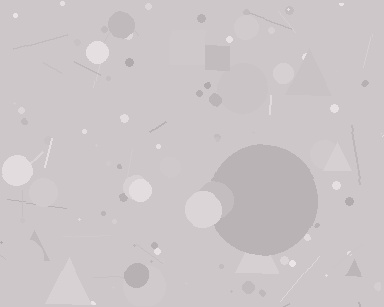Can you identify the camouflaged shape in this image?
The camouflaged shape is a circle.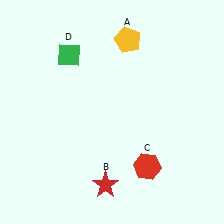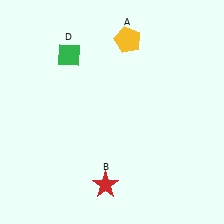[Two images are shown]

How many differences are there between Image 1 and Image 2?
There is 1 difference between the two images.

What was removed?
The red hexagon (C) was removed in Image 2.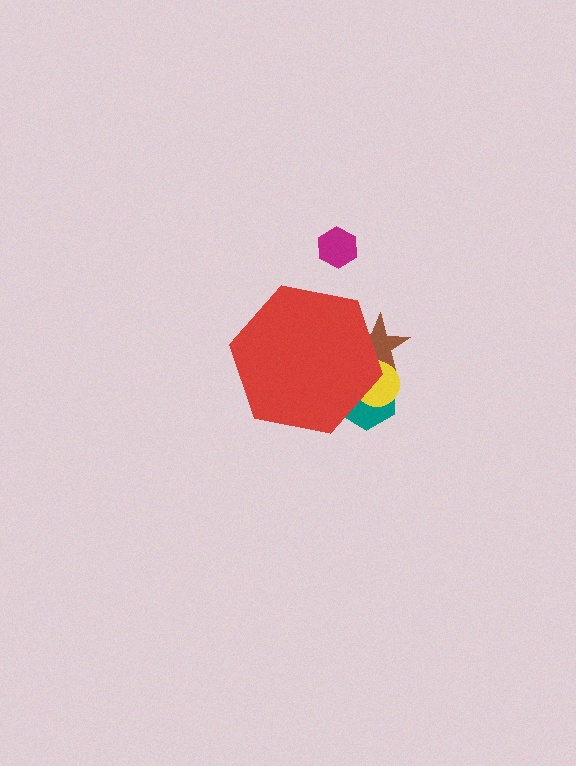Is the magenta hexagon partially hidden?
No, the magenta hexagon is fully visible.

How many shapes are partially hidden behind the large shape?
3 shapes are partially hidden.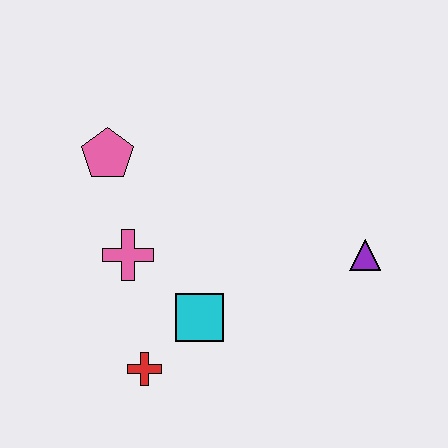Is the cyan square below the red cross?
No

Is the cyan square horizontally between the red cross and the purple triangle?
Yes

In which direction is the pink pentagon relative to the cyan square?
The pink pentagon is above the cyan square.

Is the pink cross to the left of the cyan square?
Yes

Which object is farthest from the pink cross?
The purple triangle is farthest from the pink cross.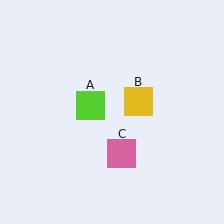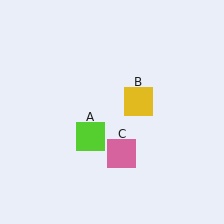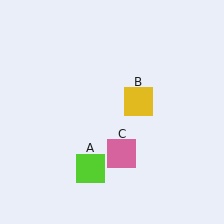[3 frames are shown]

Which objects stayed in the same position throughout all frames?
Yellow square (object B) and pink square (object C) remained stationary.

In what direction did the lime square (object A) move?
The lime square (object A) moved down.